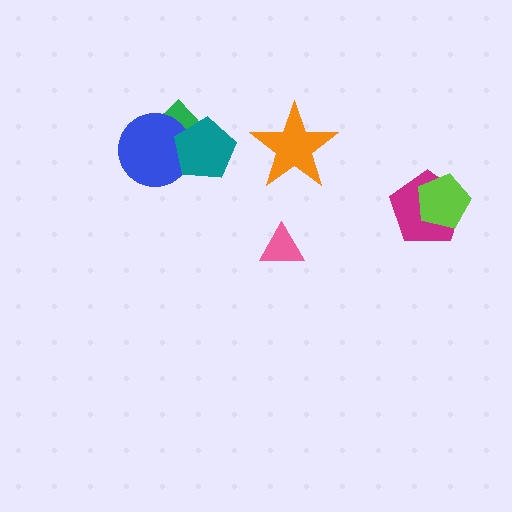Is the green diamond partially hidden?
Yes, it is partially covered by another shape.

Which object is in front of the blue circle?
The teal pentagon is in front of the blue circle.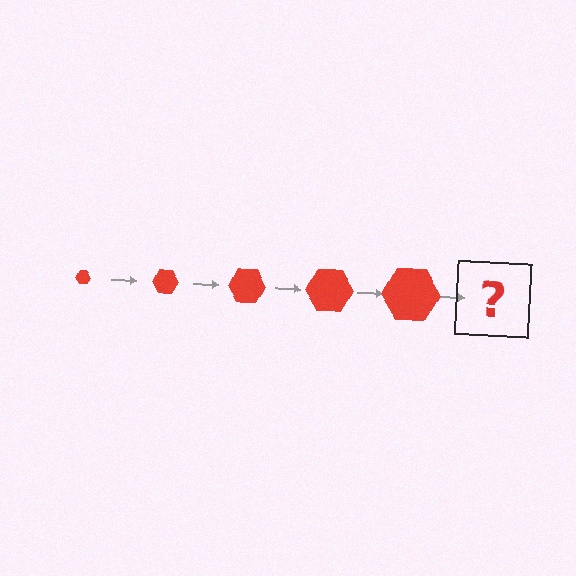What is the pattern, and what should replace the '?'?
The pattern is that the hexagon gets progressively larger each step. The '?' should be a red hexagon, larger than the previous one.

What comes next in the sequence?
The next element should be a red hexagon, larger than the previous one.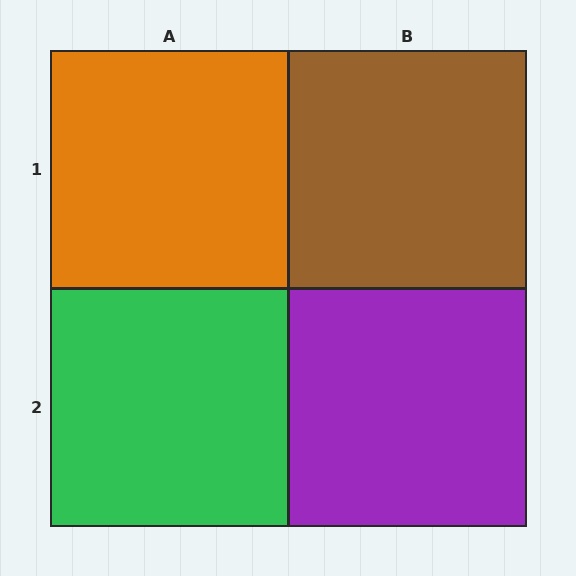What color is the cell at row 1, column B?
Brown.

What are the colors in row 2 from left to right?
Green, purple.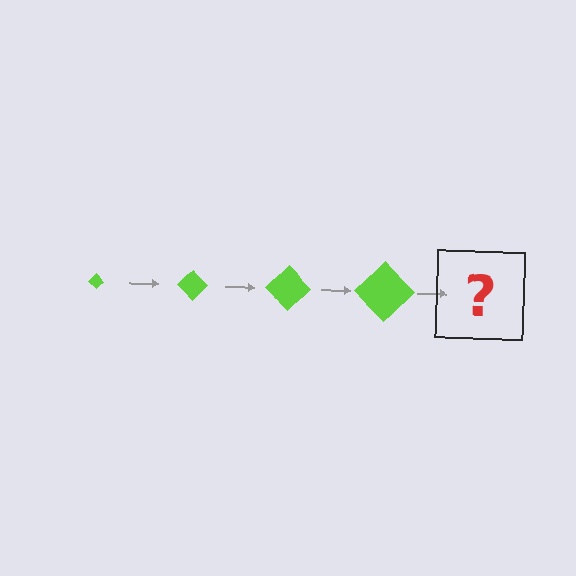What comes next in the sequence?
The next element should be a lime diamond, larger than the previous one.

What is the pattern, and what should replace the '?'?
The pattern is that the diamond gets progressively larger each step. The '?' should be a lime diamond, larger than the previous one.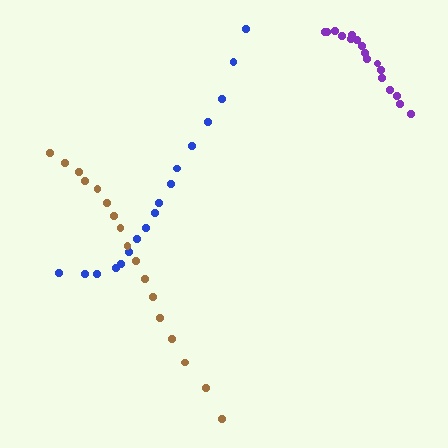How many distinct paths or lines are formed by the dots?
There are 3 distinct paths.